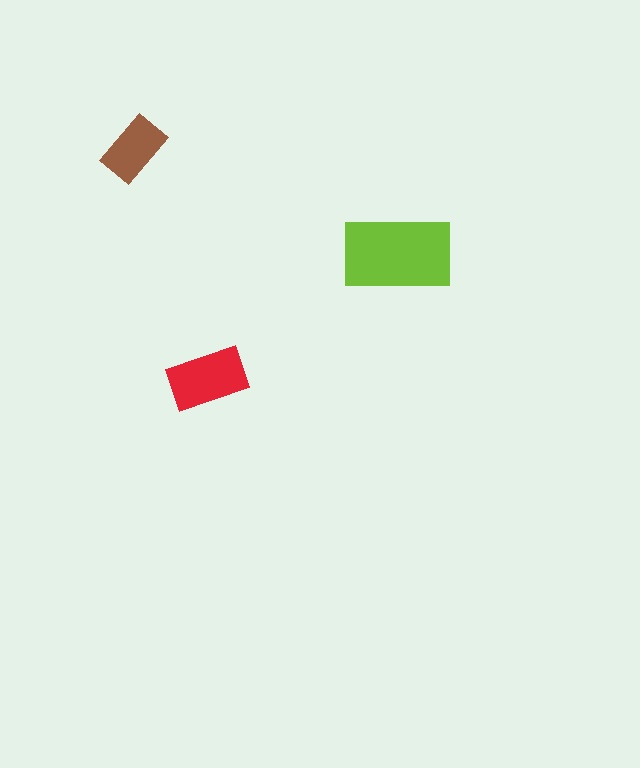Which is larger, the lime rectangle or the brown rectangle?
The lime one.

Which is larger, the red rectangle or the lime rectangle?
The lime one.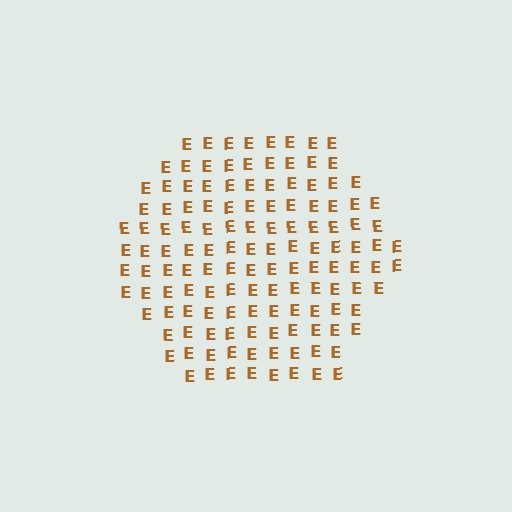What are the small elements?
The small elements are letter E's.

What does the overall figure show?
The overall figure shows a hexagon.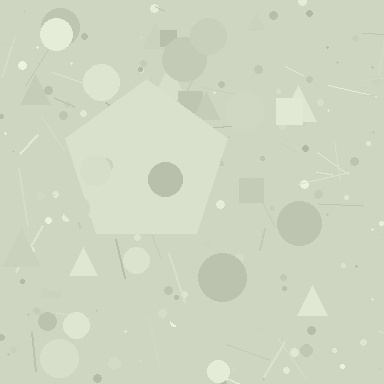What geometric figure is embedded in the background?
A pentagon is embedded in the background.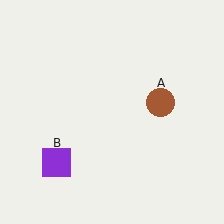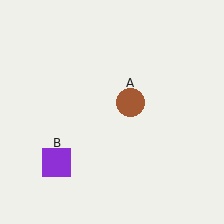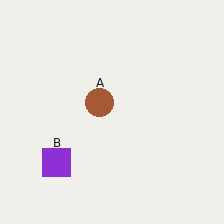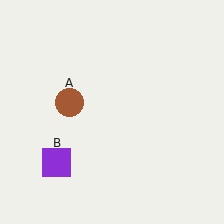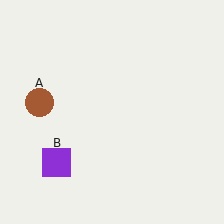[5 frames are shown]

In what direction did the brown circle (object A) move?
The brown circle (object A) moved left.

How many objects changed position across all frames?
1 object changed position: brown circle (object A).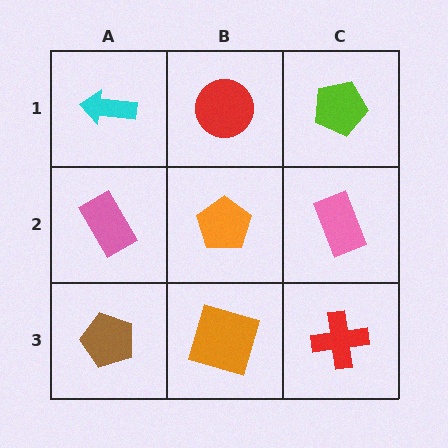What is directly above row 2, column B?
A red circle.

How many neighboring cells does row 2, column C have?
3.